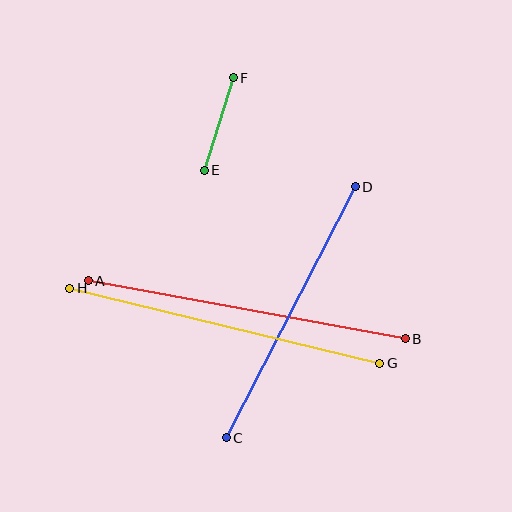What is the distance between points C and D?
The distance is approximately 282 pixels.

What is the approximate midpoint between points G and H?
The midpoint is at approximately (225, 326) pixels.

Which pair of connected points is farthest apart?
Points A and B are farthest apart.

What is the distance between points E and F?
The distance is approximately 97 pixels.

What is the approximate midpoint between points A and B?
The midpoint is at approximately (247, 310) pixels.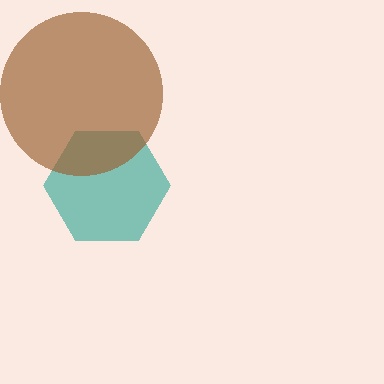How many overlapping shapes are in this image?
There are 2 overlapping shapes in the image.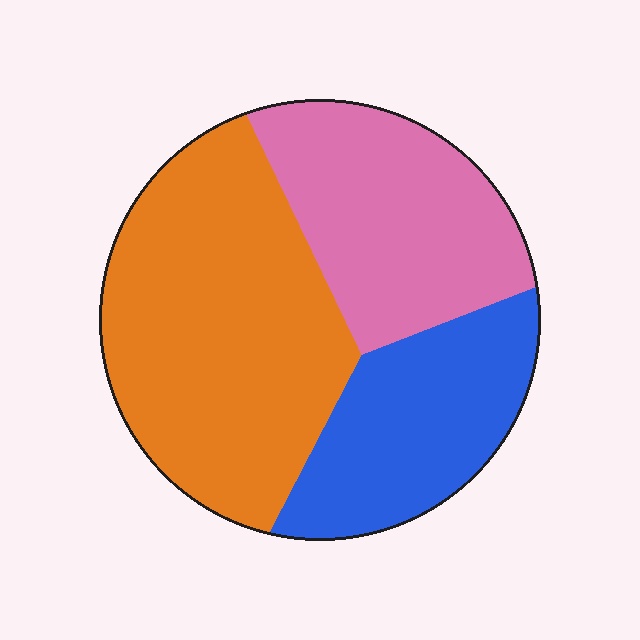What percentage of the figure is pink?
Pink covers 29% of the figure.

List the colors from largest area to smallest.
From largest to smallest: orange, pink, blue.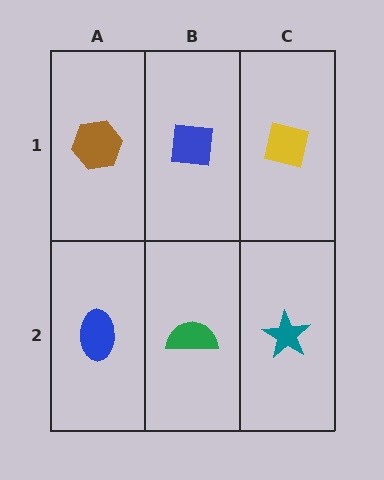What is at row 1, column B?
A blue square.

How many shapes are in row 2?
3 shapes.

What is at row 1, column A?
A brown hexagon.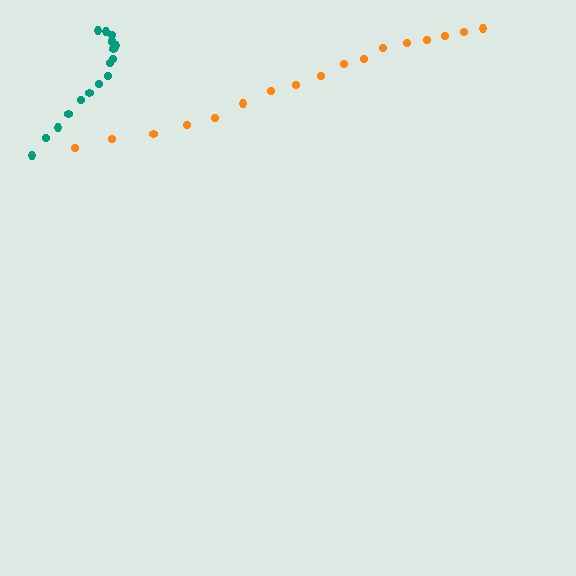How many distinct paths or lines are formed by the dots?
There are 2 distinct paths.